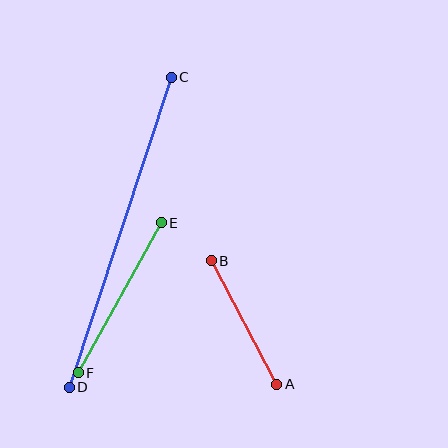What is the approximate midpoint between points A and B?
The midpoint is at approximately (244, 323) pixels.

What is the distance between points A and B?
The distance is approximately 140 pixels.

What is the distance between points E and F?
The distance is approximately 172 pixels.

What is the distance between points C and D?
The distance is approximately 326 pixels.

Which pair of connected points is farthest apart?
Points C and D are farthest apart.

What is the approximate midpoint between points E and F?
The midpoint is at approximately (120, 298) pixels.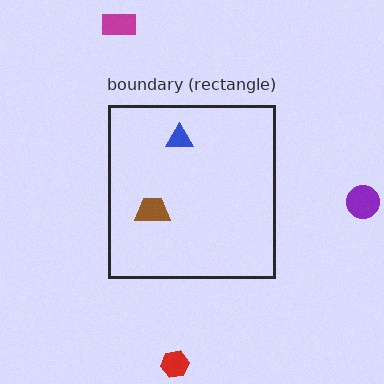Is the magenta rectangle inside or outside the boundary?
Outside.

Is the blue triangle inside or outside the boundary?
Inside.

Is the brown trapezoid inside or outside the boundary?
Inside.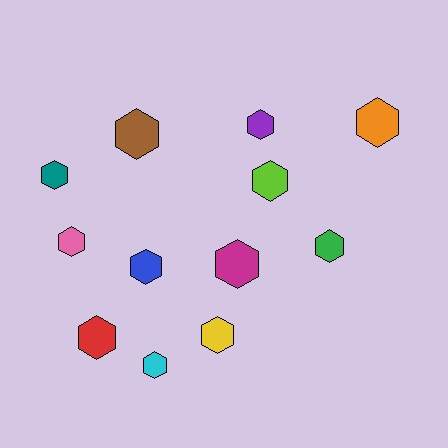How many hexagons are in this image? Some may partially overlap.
There are 12 hexagons.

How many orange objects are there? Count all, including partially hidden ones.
There is 1 orange object.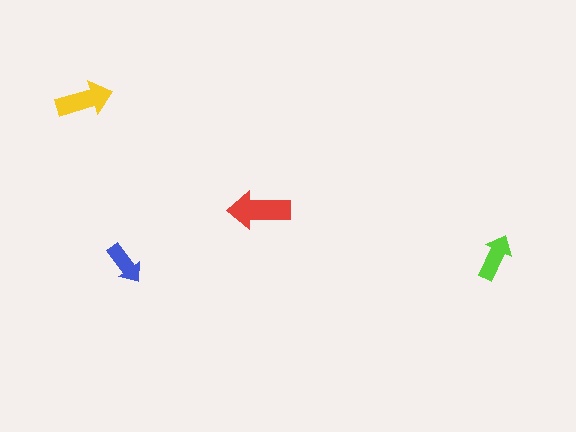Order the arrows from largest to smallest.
the red one, the yellow one, the lime one, the blue one.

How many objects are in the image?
There are 4 objects in the image.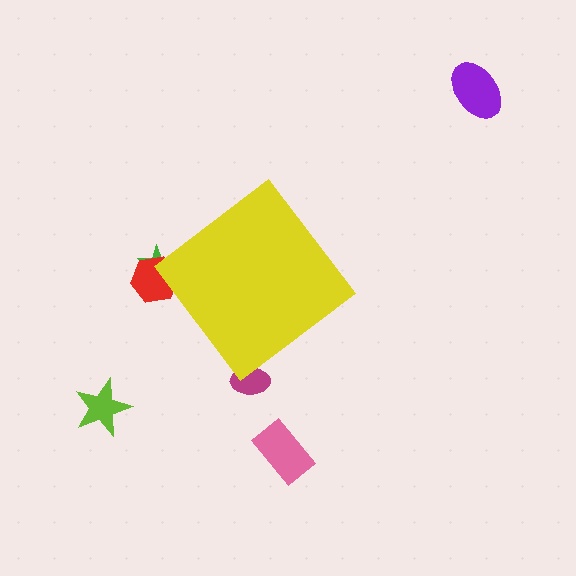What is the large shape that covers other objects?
A yellow diamond.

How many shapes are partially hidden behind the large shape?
3 shapes are partially hidden.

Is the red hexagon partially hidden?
Yes, the red hexagon is partially hidden behind the yellow diamond.